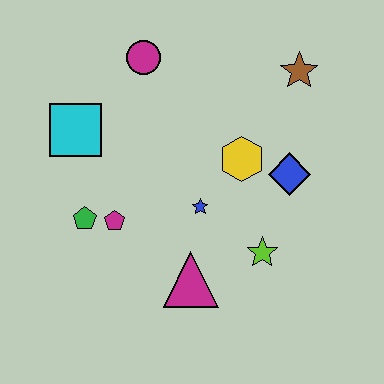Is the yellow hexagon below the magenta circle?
Yes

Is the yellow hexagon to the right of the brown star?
No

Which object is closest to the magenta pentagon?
The green pentagon is closest to the magenta pentagon.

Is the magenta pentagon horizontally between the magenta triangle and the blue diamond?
No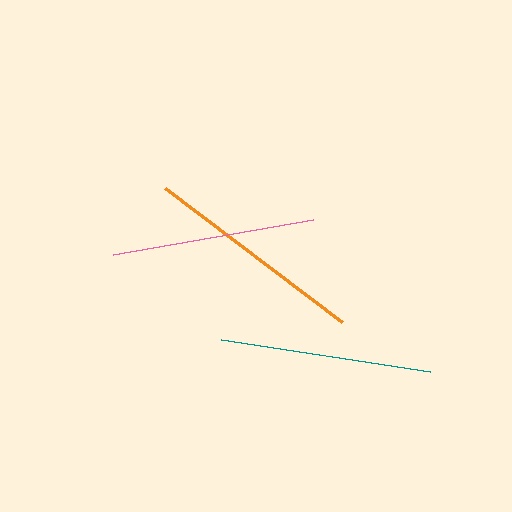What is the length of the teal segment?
The teal segment is approximately 211 pixels long.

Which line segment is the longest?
The orange line is the longest at approximately 222 pixels.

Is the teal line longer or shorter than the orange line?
The orange line is longer than the teal line.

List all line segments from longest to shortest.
From longest to shortest: orange, teal, pink.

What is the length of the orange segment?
The orange segment is approximately 222 pixels long.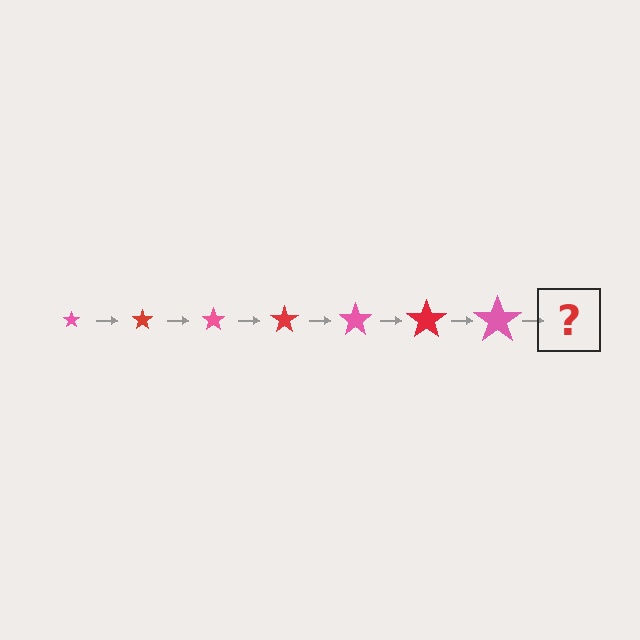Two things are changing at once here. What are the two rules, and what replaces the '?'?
The two rules are that the star grows larger each step and the color cycles through pink and red. The '?' should be a red star, larger than the previous one.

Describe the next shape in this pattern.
It should be a red star, larger than the previous one.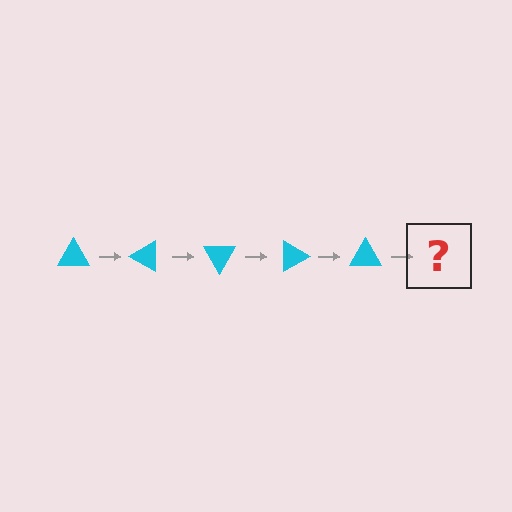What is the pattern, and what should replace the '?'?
The pattern is that the triangle rotates 30 degrees each step. The '?' should be a cyan triangle rotated 150 degrees.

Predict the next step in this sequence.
The next step is a cyan triangle rotated 150 degrees.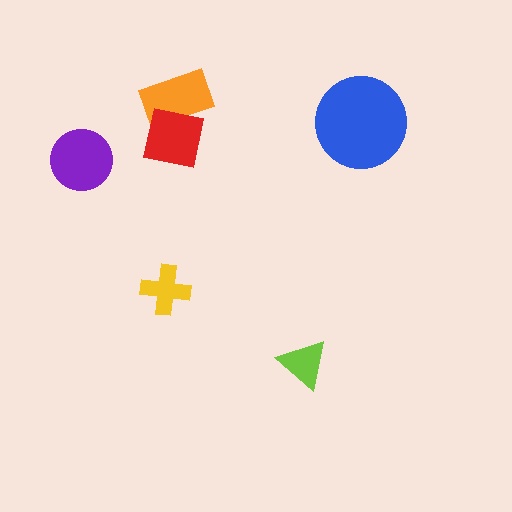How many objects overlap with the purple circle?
0 objects overlap with the purple circle.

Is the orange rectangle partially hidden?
Yes, it is partially covered by another shape.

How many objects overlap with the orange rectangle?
1 object overlaps with the orange rectangle.